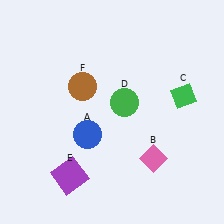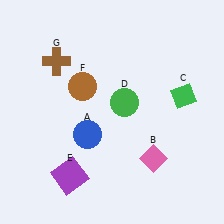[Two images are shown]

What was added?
A brown cross (G) was added in Image 2.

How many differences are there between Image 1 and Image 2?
There is 1 difference between the two images.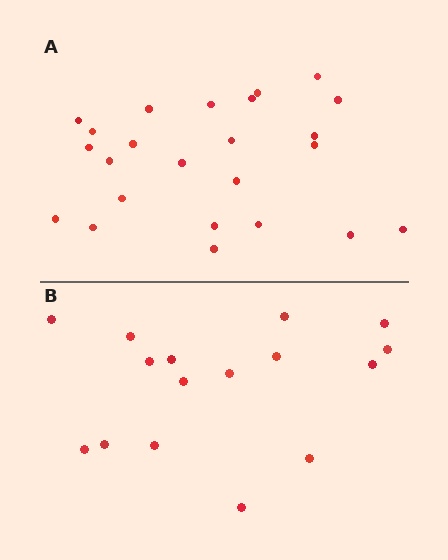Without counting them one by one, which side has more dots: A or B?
Region A (the top region) has more dots.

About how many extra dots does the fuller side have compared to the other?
Region A has roughly 8 or so more dots than region B.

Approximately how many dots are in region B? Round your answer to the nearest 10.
About 20 dots. (The exact count is 16, which rounds to 20.)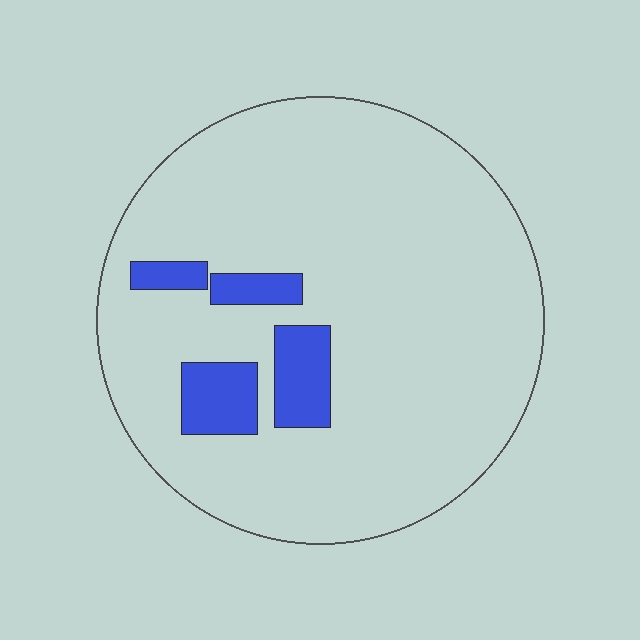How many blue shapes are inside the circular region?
4.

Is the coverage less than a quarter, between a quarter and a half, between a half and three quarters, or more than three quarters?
Less than a quarter.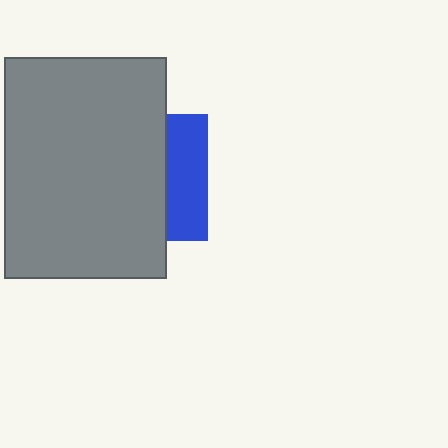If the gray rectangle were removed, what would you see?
You would see the complete blue square.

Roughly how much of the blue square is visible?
A small part of it is visible (roughly 32%).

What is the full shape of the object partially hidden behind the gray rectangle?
The partially hidden object is a blue square.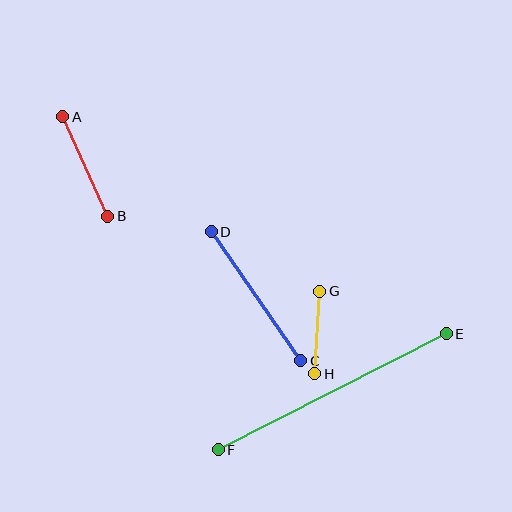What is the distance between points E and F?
The distance is approximately 256 pixels.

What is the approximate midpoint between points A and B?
The midpoint is at approximately (85, 166) pixels.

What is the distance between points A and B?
The distance is approximately 109 pixels.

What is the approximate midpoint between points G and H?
The midpoint is at approximately (317, 333) pixels.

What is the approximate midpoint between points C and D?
The midpoint is at approximately (256, 296) pixels.